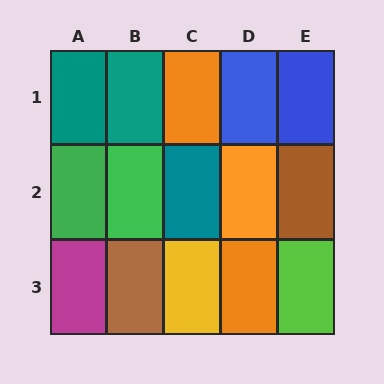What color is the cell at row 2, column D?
Orange.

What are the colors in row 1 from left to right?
Teal, teal, orange, blue, blue.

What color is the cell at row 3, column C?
Yellow.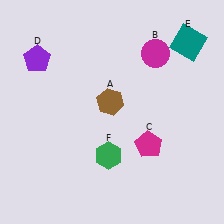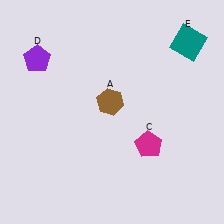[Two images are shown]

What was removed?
The green hexagon (F), the magenta circle (B) were removed in Image 2.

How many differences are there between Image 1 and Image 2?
There are 2 differences between the two images.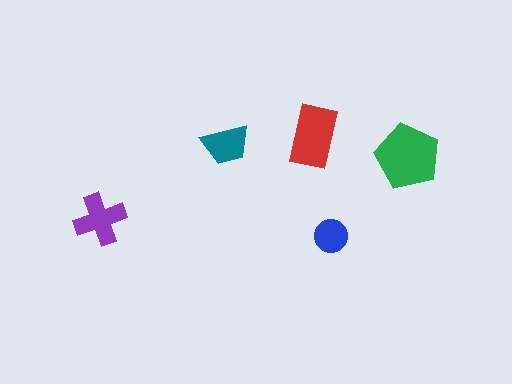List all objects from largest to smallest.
The green pentagon, the red rectangle, the purple cross, the teal trapezoid, the blue circle.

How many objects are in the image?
There are 5 objects in the image.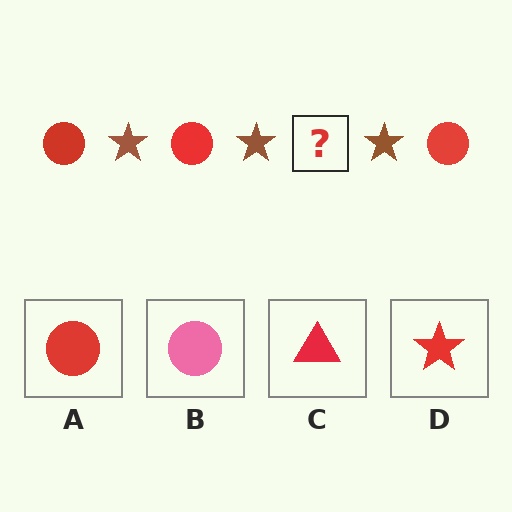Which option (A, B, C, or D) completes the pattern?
A.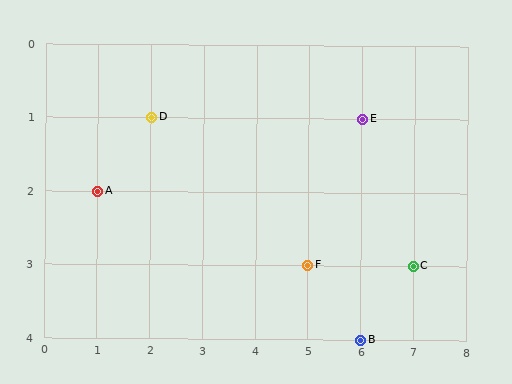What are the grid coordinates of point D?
Point D is at grid coordinates (2, 1).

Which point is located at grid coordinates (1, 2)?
Point A is at (1, 2).